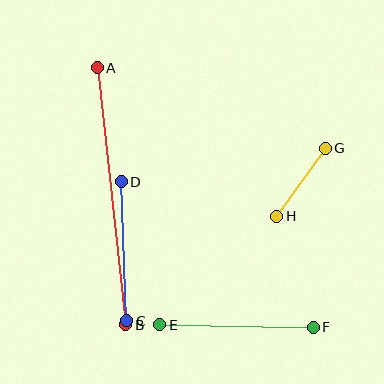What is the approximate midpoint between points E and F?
The midpoint is at approximately (236, 326) pixels.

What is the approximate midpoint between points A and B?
The midpoint is at approximately (112, 196) pixels.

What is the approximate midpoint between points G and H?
The midpoint is at approximately (301, 182) pixels.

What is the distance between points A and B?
The distance is approximately 259 pixels.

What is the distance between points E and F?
The distance is approximately 153 pixels.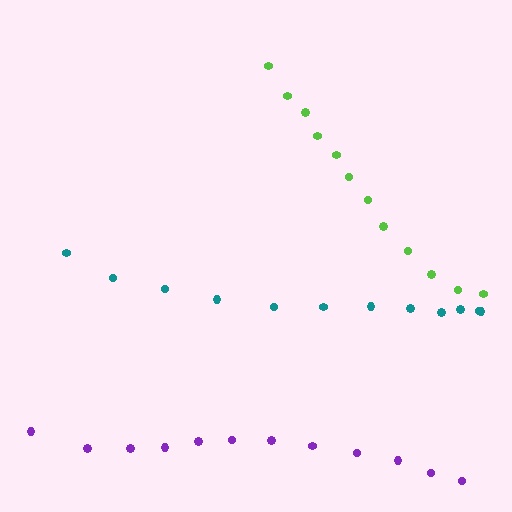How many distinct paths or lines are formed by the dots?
There are 3 distinct paths.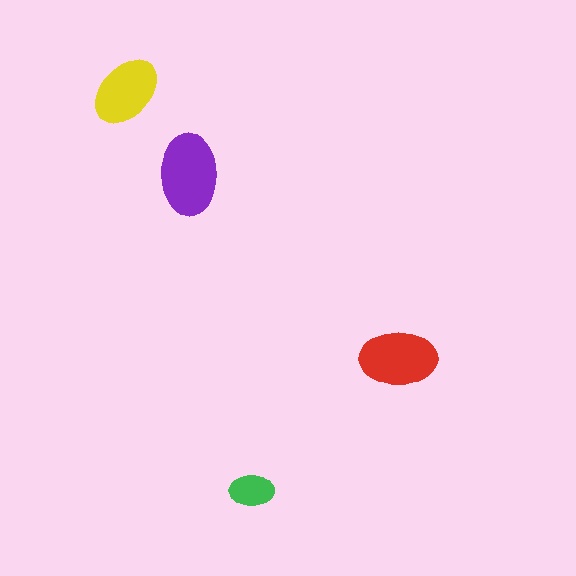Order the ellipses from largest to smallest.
the purple one, the red one, the yellow one, the green one.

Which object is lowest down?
The green ellipse is bottommost.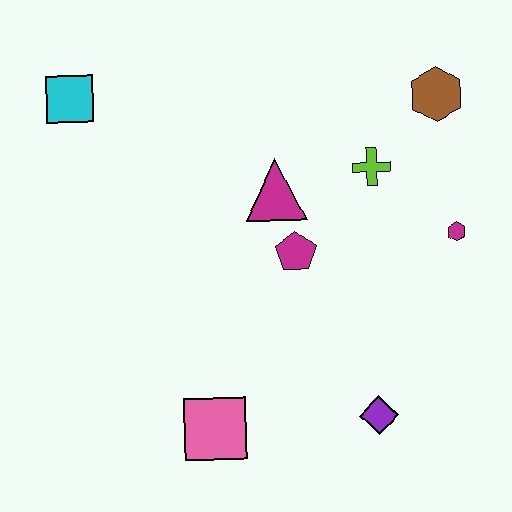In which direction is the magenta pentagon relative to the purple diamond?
The magenta pentagon is above the purple diamond.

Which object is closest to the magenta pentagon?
The magenta triangle is closest to the magenta pentagon.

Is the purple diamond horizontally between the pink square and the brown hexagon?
Yes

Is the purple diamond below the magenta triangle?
Yes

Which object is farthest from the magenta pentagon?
The cyan square is farthest from the magenta pentagon.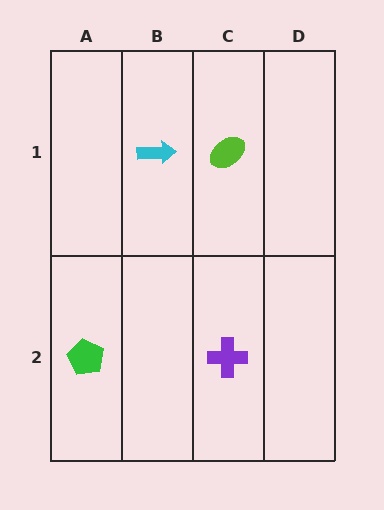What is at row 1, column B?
A cyan arrow.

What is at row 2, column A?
A green pentagon.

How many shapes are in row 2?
2 shapes.